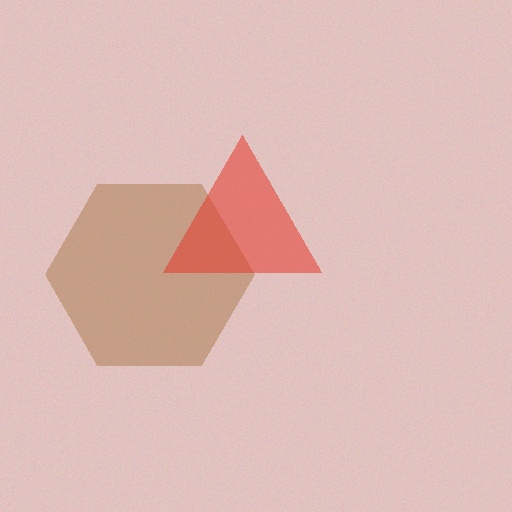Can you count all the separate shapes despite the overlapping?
Yes, there are 2 separate shapes.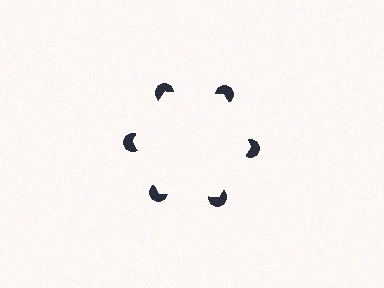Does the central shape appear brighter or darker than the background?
It typically appears slightly brighter than the background, even though no actual brightness change is drawn.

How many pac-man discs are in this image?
There are 6 — one at each vertex of the illusory hexagon.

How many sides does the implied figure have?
6 sides.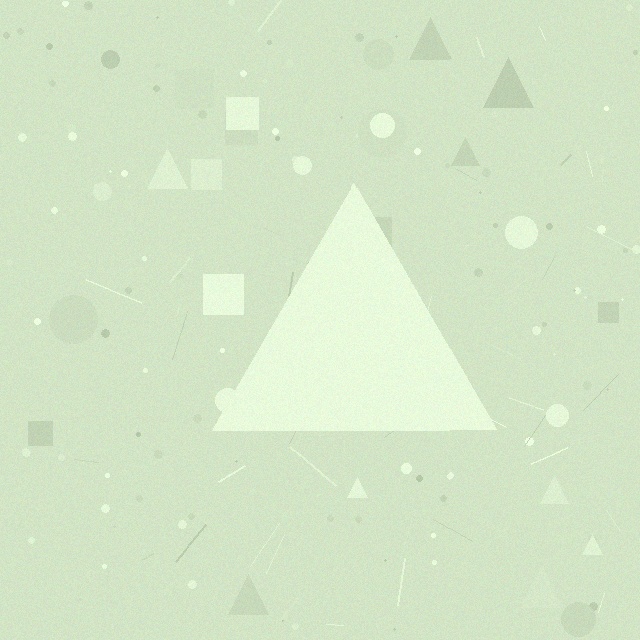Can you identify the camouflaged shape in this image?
The camouflaged shape is a triangle.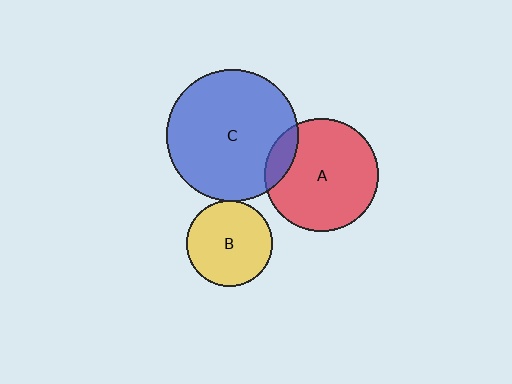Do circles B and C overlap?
Yes.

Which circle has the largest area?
Circle C (blue).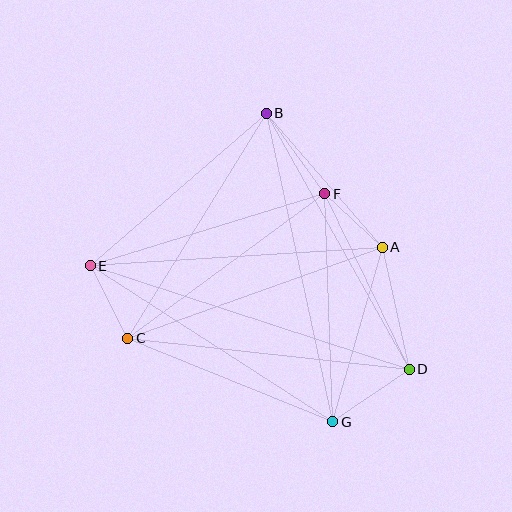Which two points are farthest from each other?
Points D and E are farthest from each other.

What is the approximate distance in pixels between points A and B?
The distance between A and B is approximately 177 pixels.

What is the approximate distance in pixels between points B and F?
The distance between B and F is approximately 100 pixels.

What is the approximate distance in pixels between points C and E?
The distance between C and E is approximately 82 pixels.